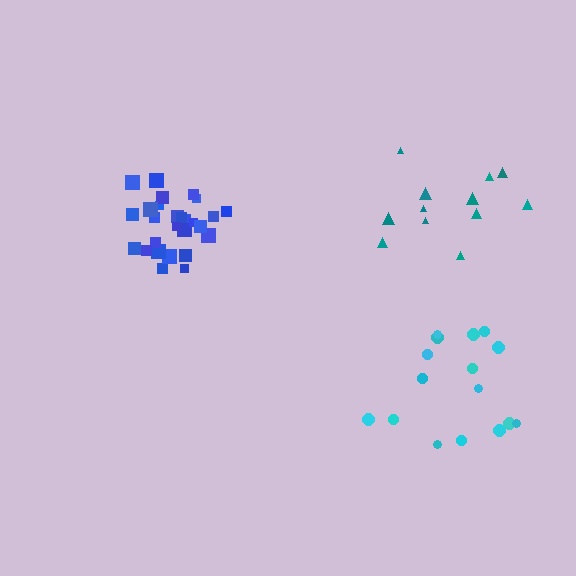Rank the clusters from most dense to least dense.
blue, teal, cyan.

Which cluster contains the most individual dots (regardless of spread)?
Blue (28).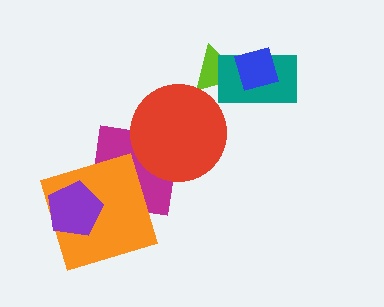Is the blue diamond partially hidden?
No, no other shape covers it.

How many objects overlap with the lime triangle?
2 objects overlap with the lime triangle.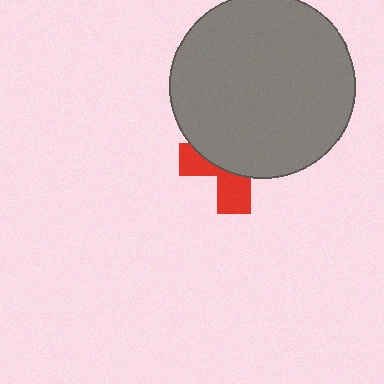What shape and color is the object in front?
The object in front is a gray circle.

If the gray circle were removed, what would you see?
You would see the complete red cross.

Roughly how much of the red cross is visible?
A small part of it is visible (roughly 36%).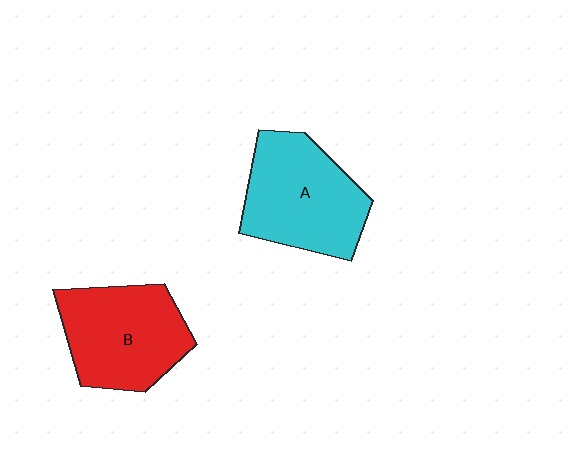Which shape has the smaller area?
Shape B (red).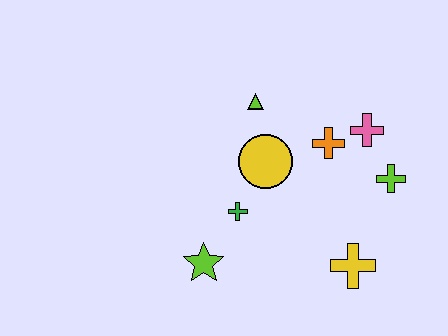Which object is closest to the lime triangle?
The yellow circle is closest to the lime triangle.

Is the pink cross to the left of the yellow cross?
No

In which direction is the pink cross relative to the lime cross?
The pink cross is above the lime cross.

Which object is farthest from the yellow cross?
The lime triangle is farthest from the yellow cross.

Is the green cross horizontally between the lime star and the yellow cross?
Yes